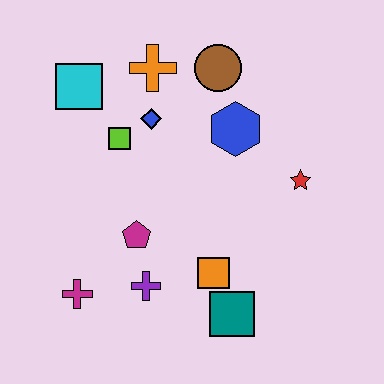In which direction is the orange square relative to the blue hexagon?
The orange square is below the blue hexagon.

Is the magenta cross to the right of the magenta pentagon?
No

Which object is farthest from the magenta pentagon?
The brown circle is farthest from the magenta pentagon.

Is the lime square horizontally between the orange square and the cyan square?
Yes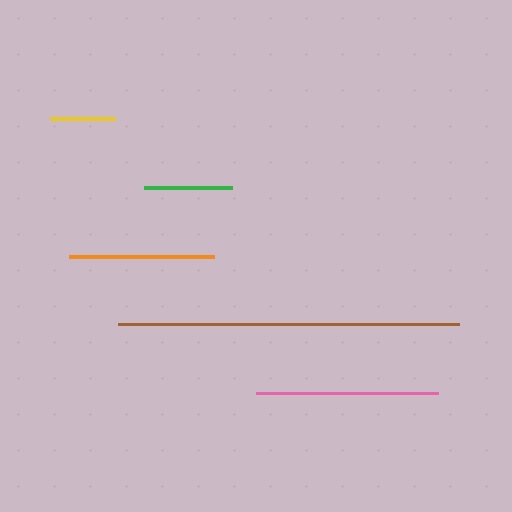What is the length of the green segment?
The green segment is approximately 87 pixels long.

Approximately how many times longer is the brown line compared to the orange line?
The brown line is approximately 2.4 times the length of the orange line.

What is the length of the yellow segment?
The yellow segment is approximately 65 pixels long.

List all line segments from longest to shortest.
From longest to shortest: brown, pink, orange, green, yellow.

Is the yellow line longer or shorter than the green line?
The green line is longer than the yellow line.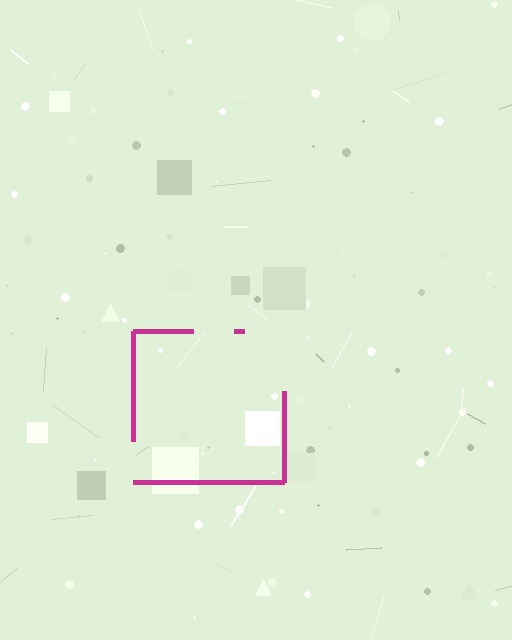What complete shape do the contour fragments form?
The contour fragments form a square.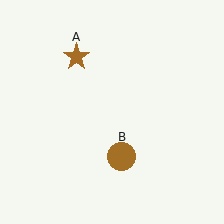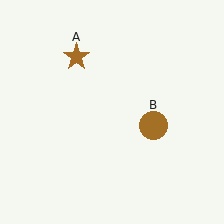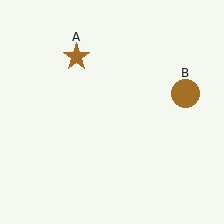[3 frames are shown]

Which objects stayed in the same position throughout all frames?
Brown star (object A) remained stationary.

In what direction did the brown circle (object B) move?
The brown circle (object B) moved up and to the right.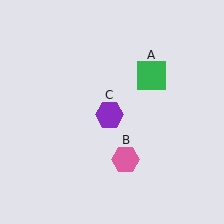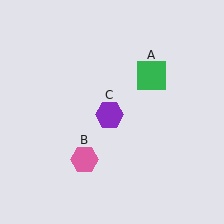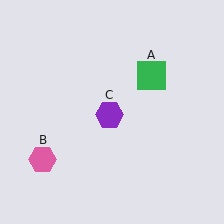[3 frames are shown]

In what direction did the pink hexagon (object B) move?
The pink hexagon (object B) moved left.